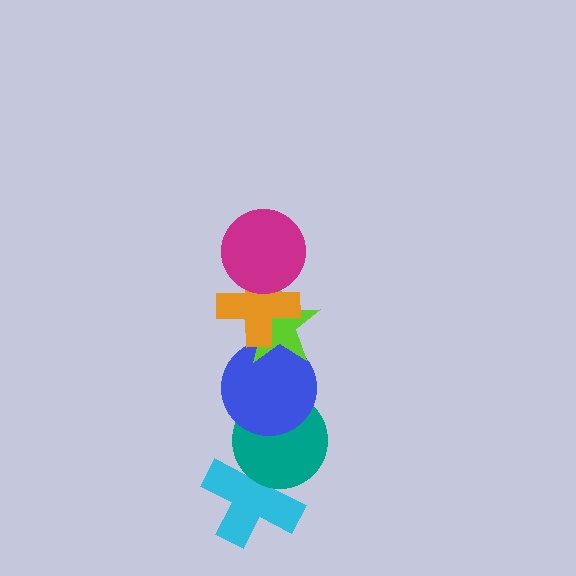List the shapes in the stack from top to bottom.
From top to bottom: the magenta circle, the orange cross, the lime star, the blue circle, the teal circle, the cyan cross.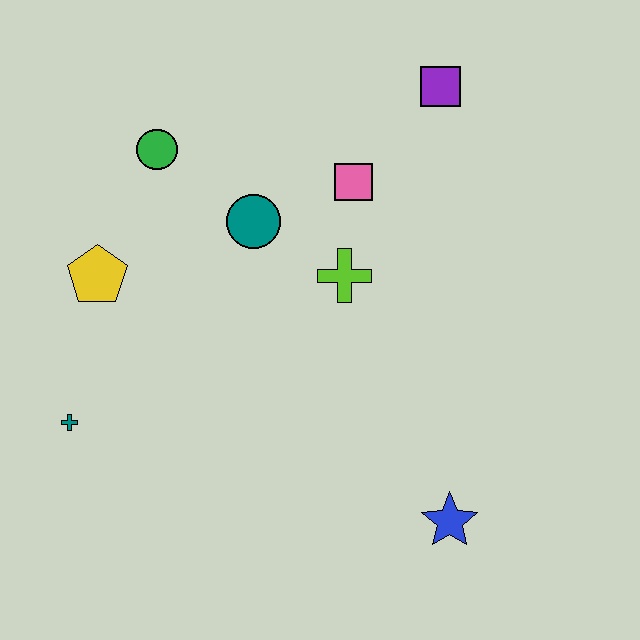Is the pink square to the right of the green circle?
Yes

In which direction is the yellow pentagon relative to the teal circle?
The yellow pentagon is to the left of the teal circle.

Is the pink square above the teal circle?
Yes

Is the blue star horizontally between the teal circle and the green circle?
No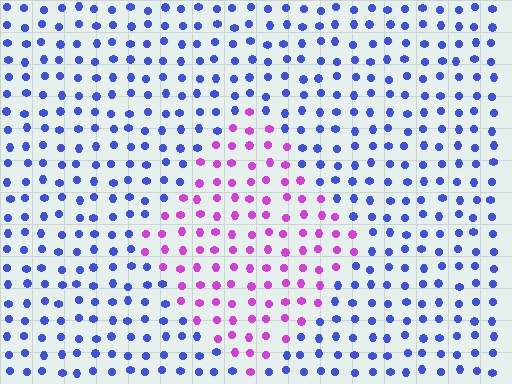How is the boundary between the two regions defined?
The boundary is defined purely by a slight shift in hue (about 64 degrees). Spacing, size, and orientation are identical on both sides.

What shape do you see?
I see a diamond.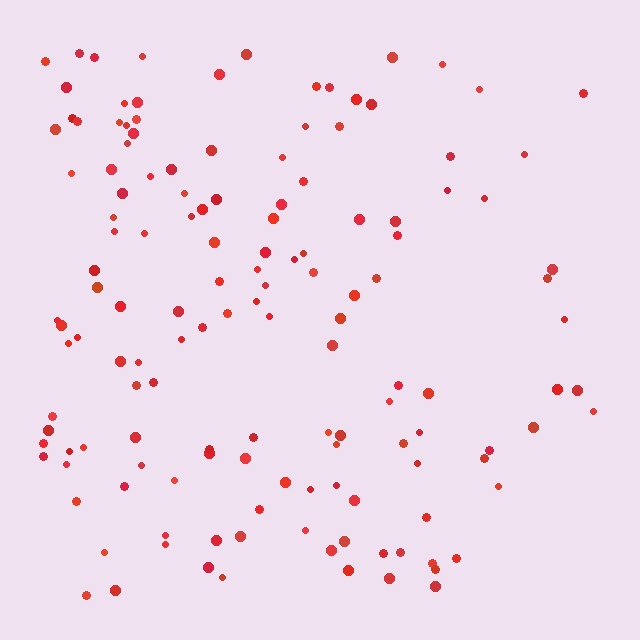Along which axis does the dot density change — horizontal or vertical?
Horizontal.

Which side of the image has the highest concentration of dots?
The left.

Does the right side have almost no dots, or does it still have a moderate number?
Still a moderate number, just noticeably fewer than the left.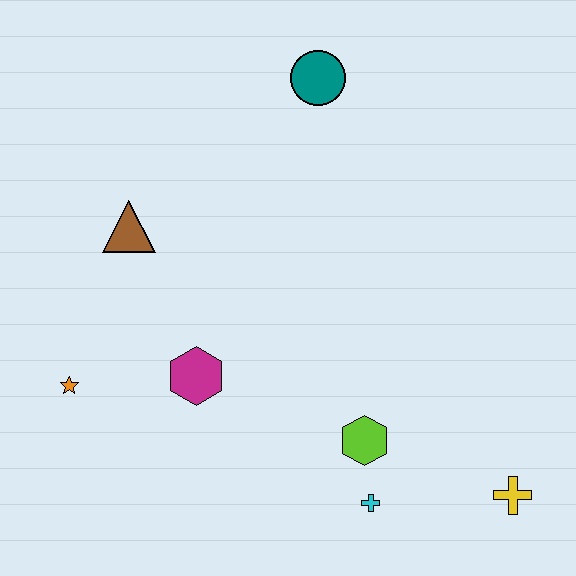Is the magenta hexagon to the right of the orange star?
Yes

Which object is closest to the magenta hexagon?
The orange star is closest to the magenta hexagon.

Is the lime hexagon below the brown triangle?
Yes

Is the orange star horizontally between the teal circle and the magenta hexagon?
No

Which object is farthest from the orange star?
The yellow cross is farthest from the orange star.